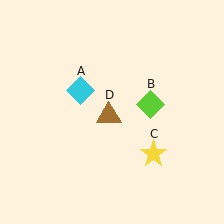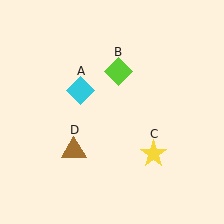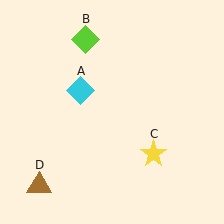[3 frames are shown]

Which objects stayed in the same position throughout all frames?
Cyan diamond (object A) and yellow star (object C) remained stationary.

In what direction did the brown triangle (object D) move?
The brown triangle (object D) moved down and to the left.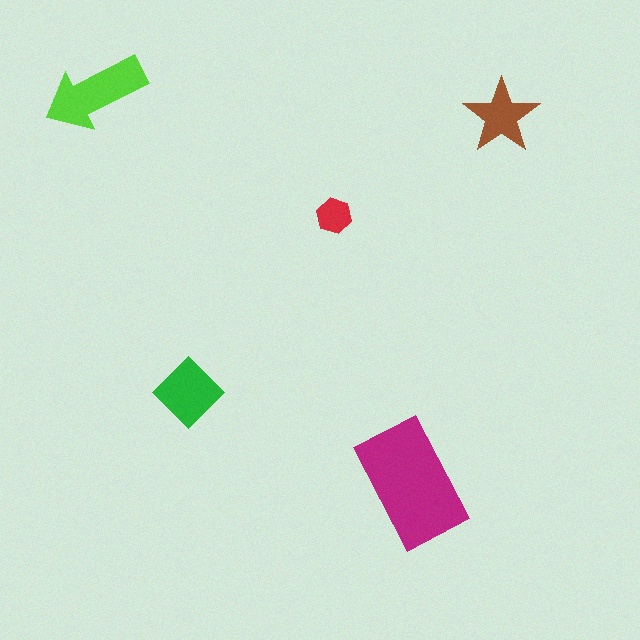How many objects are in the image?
There are 5 objects in the image.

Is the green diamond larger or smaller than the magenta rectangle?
Smaller.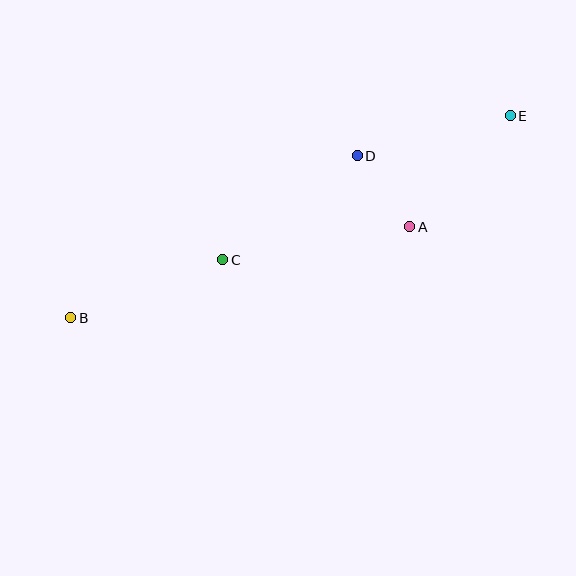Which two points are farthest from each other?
Points B and E are farthest from each other.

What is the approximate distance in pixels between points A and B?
The distance between A and B is approximately 351 pixels.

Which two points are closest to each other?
Points A and D are closest to each other.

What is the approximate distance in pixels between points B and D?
The distance between B and D is approximately 329 pixels.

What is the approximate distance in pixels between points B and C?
The distance between B and C is approximately 163 pixels.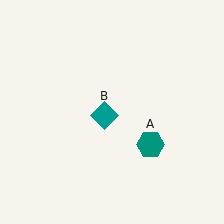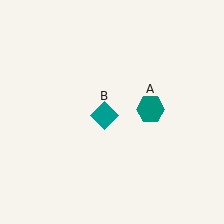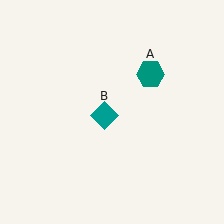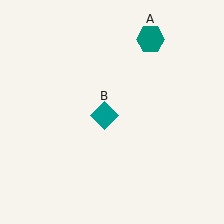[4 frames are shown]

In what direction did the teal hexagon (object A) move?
The teal hexagon (object A) moved up.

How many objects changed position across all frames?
1 object changed position: teal hexagon (object A).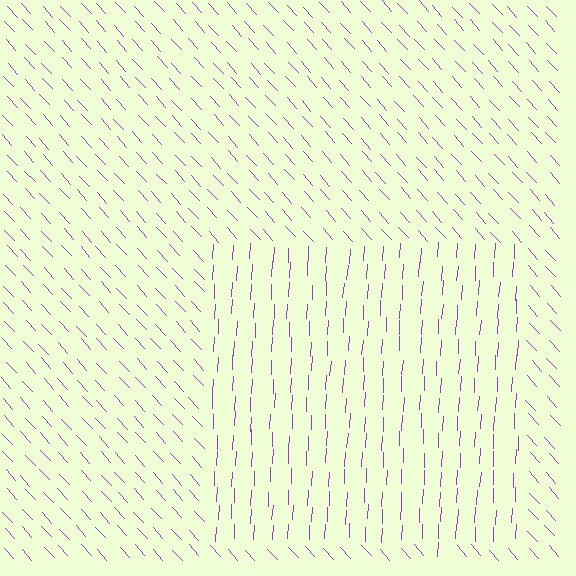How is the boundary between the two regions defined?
The boundary is defined purely by a change in line orientation (approximately 45 degrees difference). All lines are the same color and thickness.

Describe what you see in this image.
The image is filled with small purple line segments. A rectangle region in the image has lines oriented differently from the surrounding lines, creating a visible texture boundary.